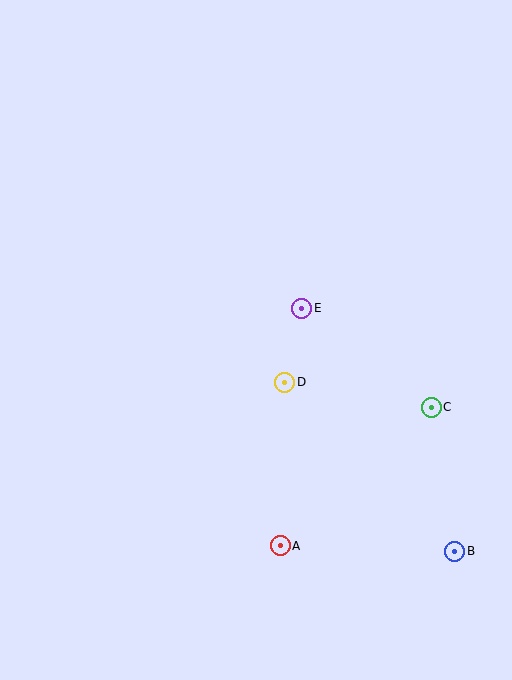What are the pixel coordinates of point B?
Point B is at (455, 551).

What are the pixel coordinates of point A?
Point A is at (280, 546).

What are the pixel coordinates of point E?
Point E is at (302, 308).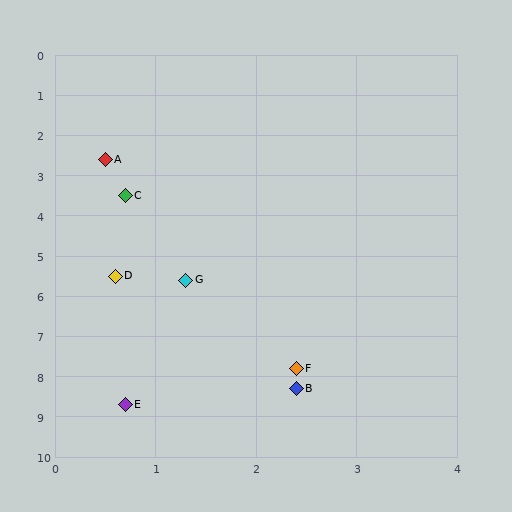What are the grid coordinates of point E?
Point E is at approximately (0.7, 8.7).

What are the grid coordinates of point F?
Point F is at approximately (2.4, 7.8).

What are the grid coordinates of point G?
Point G is at approximately (1.3, 5.6).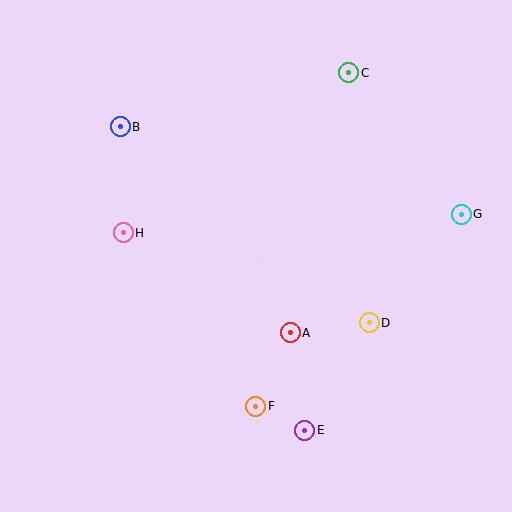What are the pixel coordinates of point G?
Point G is at (461, 214).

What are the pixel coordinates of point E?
Point E is at (305, 430).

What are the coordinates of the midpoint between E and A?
The midpoint between E and A is at (298, 381).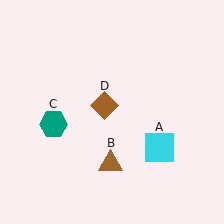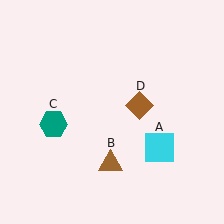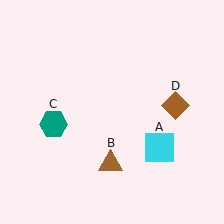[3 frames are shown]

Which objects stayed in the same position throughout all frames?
Cyan square (object A) and brown triangle (object B) and teal hexagon (object C) remained stationary.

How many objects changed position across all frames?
1 object changed position: brown diamond (object D).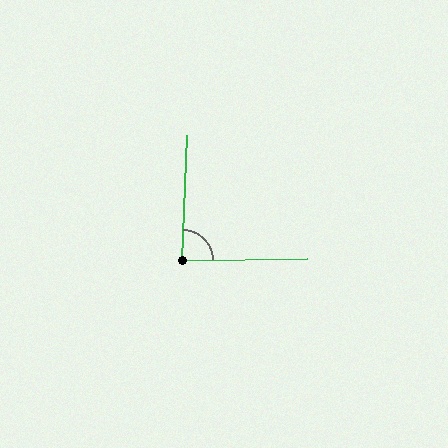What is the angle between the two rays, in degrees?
Approximately 87 degrees.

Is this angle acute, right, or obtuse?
It is approximately a right angle.